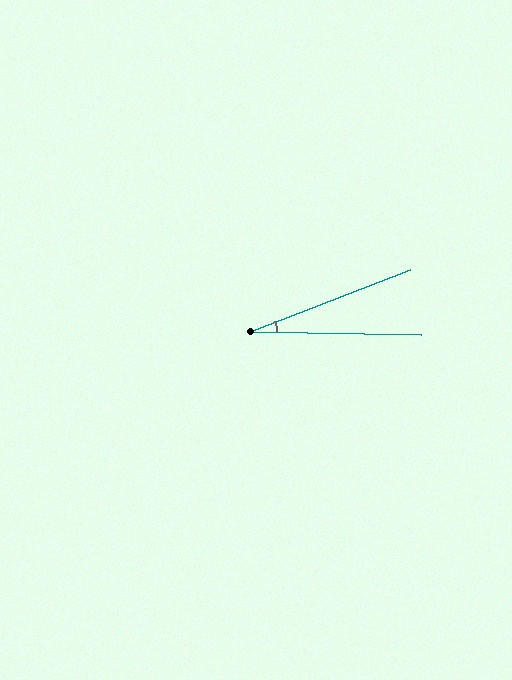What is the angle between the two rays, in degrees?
Approximately 22 degrees.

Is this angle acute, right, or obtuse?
It is acute.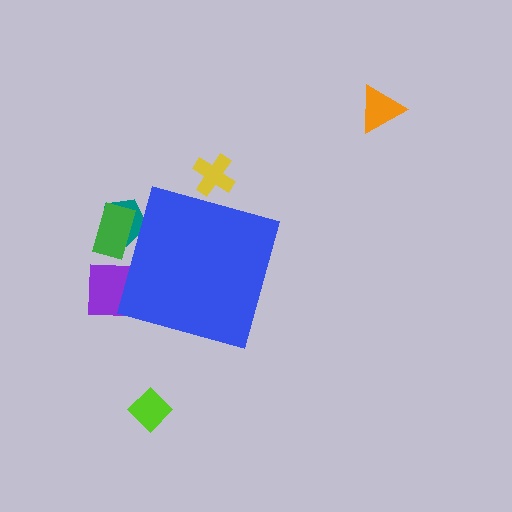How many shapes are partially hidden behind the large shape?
4 shapes are partially hidden.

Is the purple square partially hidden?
Yes, the purple square is partially hidden behind the blue diamond.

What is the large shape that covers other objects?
A blue diamond.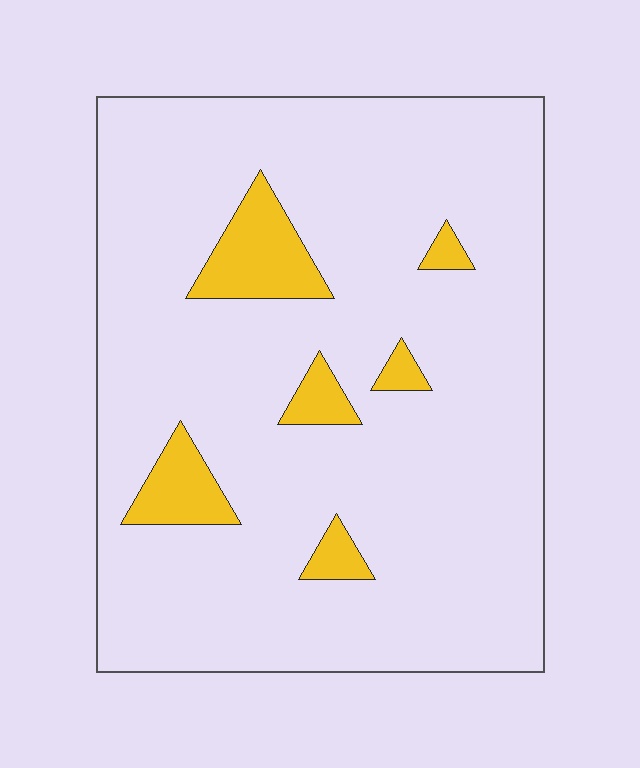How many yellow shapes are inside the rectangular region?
6.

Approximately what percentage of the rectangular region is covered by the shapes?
Approximately 10%.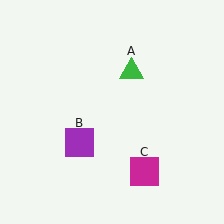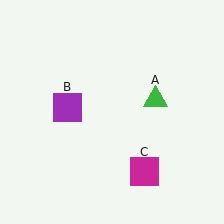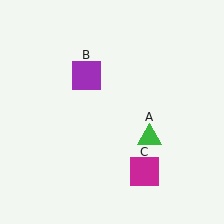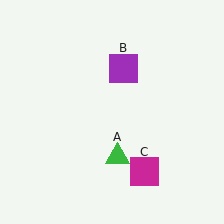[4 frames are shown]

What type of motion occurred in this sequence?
The green triangle (object A), purple square (object B) rotated clockwise around the center of the scene.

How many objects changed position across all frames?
2 objects changed position: green triangle (object A), purple square (object B).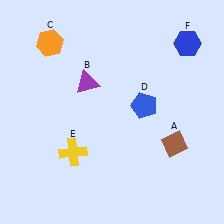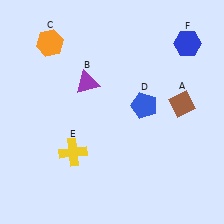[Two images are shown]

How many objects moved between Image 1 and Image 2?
1 object moved between the two images.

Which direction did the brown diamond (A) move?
The brown diamond (A) moved up.